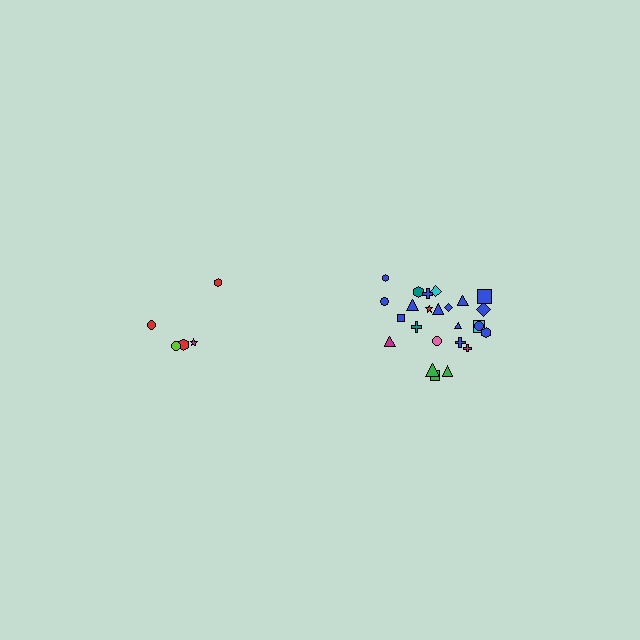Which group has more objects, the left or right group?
The right group.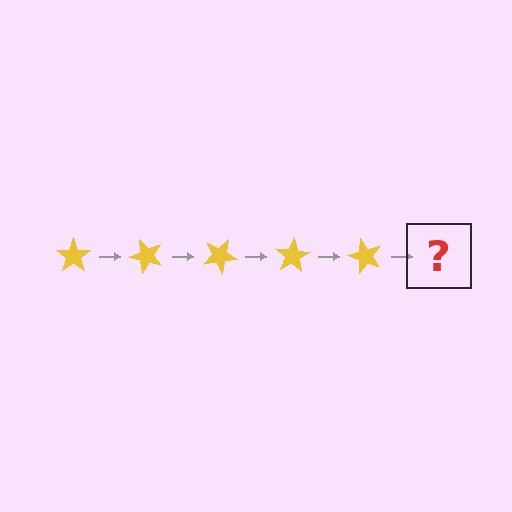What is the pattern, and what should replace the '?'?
The pattern is that the star rotates 50 degrees each step. The '?' should be a yellow star rotated 250 degrees.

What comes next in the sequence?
The next element should be a yellow star rotated 250 degrees.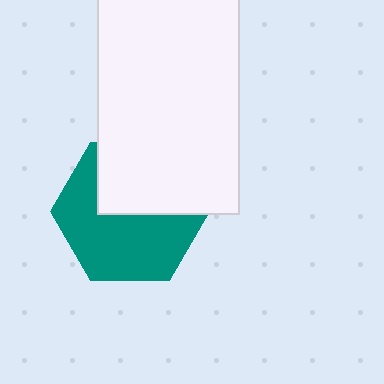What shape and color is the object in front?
The object in front is a white rectangle.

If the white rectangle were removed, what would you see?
You would see the complete teal hexagon.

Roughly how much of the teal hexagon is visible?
About half of it is visible (roughly 59%).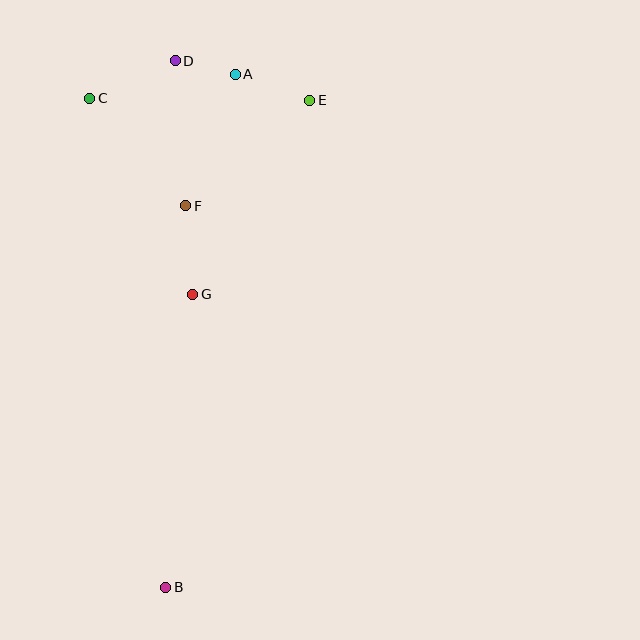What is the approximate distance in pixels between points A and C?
The distance between A and C is approximately 148 pixels.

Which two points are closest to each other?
Points A and D are closest to each other.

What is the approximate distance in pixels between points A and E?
The distance between A and E is approximately 79 pixels.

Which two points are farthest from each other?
Points B and D are farthest from each other.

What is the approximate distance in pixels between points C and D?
The distance between C and D is approximately 93 pixels.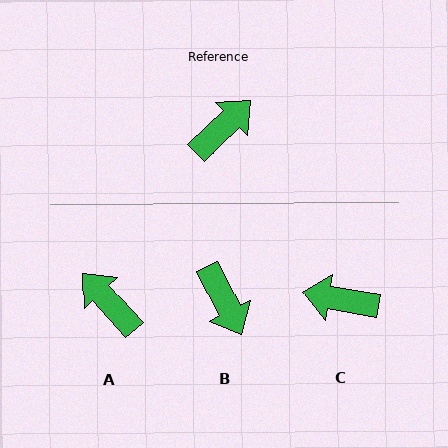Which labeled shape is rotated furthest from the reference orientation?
C, about 127 degrees away.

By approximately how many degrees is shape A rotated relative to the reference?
Approximately 88 degrees counter-clockwise.